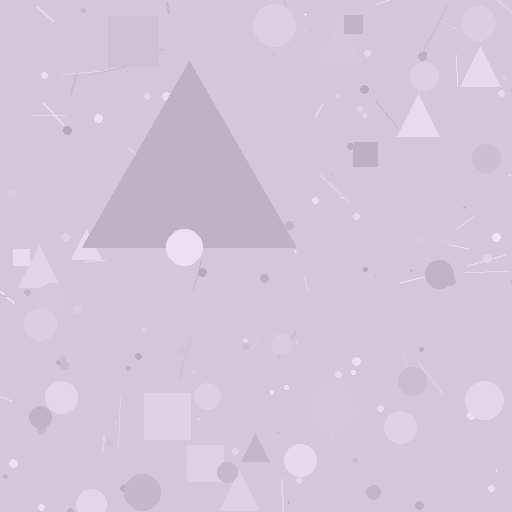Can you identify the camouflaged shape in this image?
The camouflaged shape is a triangle.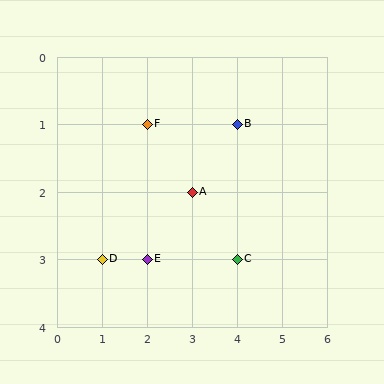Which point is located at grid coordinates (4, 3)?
Point C is at (4, 3).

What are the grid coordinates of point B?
Point B is at grid coordinates (4, 1).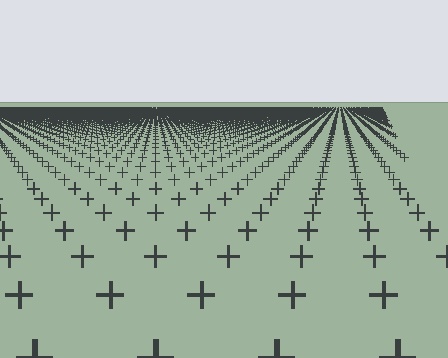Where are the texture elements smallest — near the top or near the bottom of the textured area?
Near the top.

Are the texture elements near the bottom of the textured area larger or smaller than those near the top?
Larger. Near the bottom, elements are closer to the viewer and appear at a bigger on-screen size.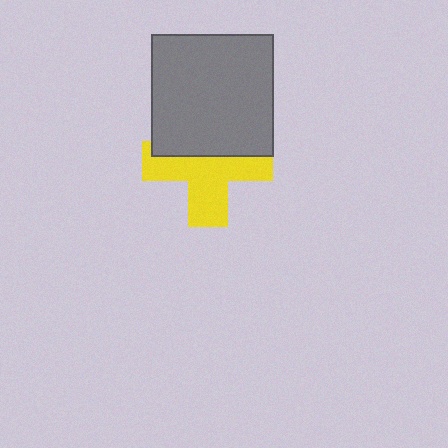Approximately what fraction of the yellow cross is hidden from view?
Roughly 42% of the yellow cross is hidden behind the gray square.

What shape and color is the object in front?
The object in front is a gray square.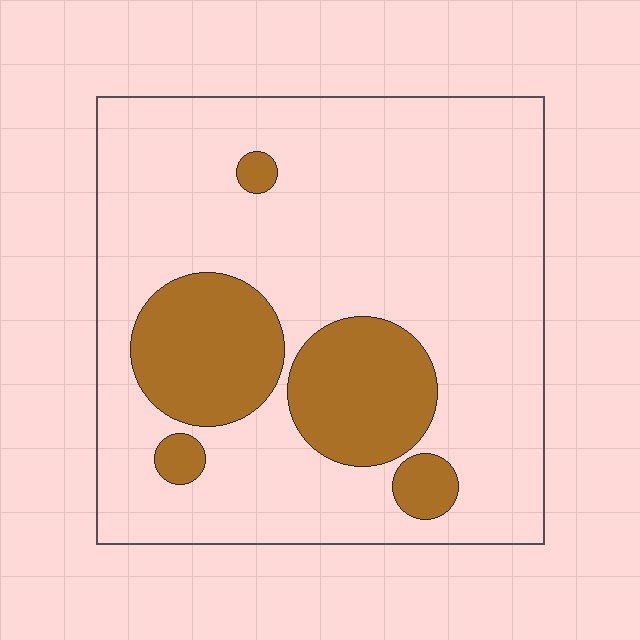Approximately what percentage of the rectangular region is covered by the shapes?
Approximately 20%.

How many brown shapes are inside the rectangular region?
5.